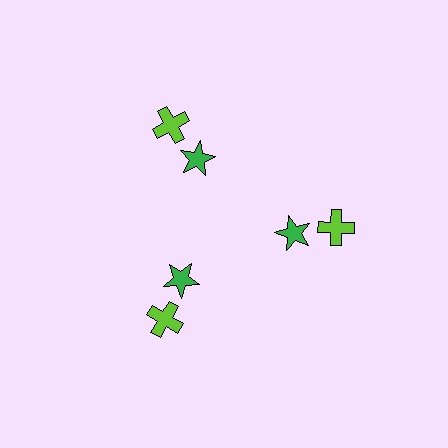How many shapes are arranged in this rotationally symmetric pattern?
There are 6 shapes, arranged in 3 groups of 2.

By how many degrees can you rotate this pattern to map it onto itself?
The pattern maps onto itself every 120 degrees of rotation.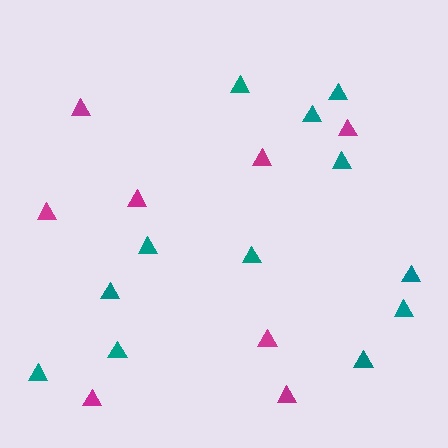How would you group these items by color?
There are 2 groups: one group of magenta triangles (8) and one group of teal triangles (12).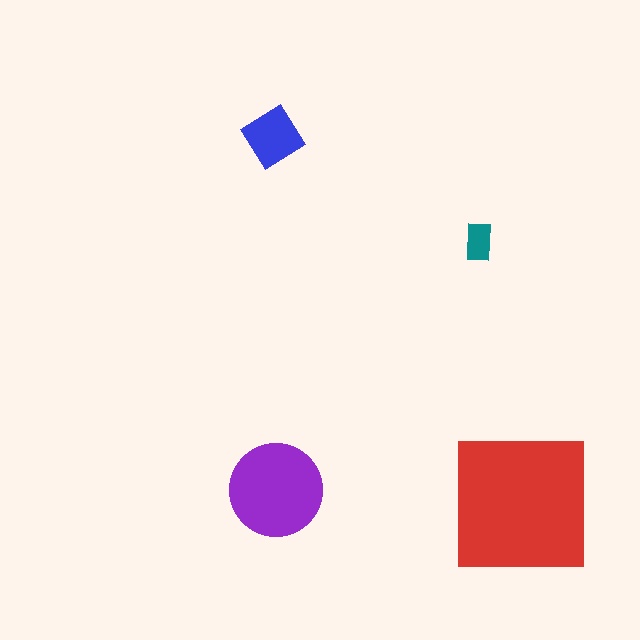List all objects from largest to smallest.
The red square, the purple circle, the blue diamond, the teal rectangle.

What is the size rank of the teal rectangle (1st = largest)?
4th.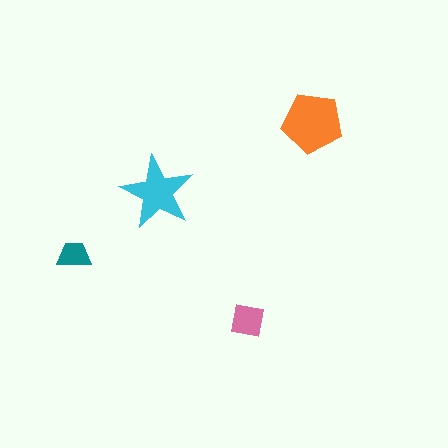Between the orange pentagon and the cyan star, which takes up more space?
The orange pentagon.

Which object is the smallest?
The teal trapezoid.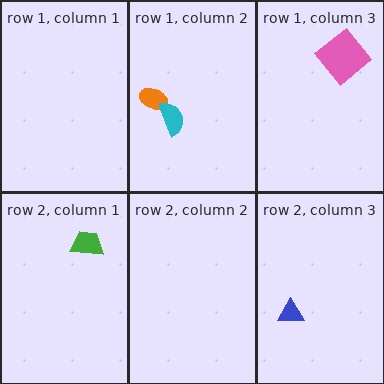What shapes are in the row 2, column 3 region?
The blue triangle.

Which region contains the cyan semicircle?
The row 1, column 2 region.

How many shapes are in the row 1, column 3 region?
1.